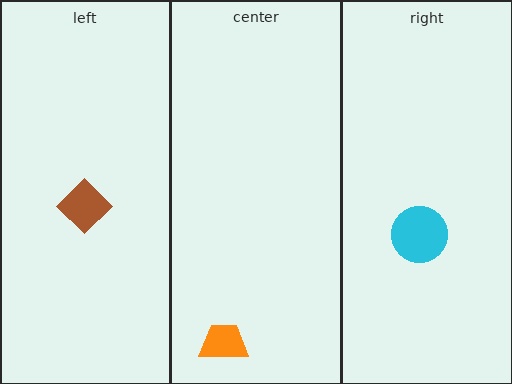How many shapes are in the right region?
1.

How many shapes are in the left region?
1.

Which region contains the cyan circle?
The right region.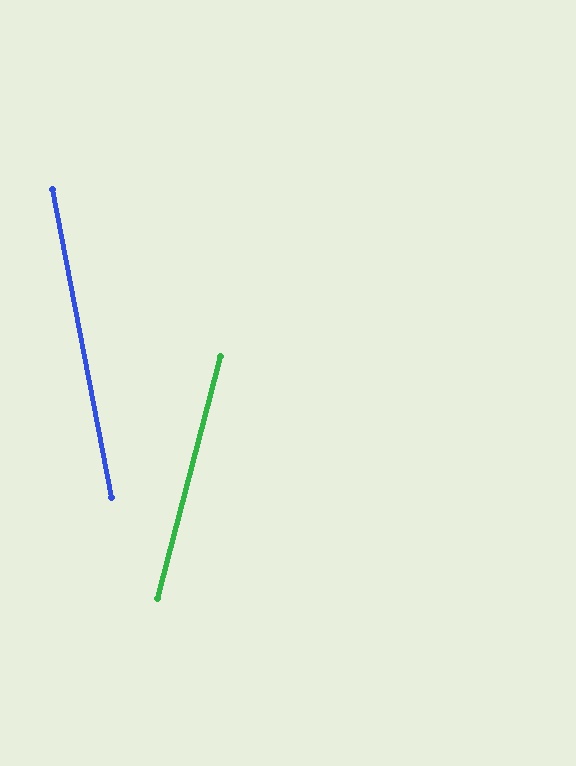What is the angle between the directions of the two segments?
Approximately 25 degrees.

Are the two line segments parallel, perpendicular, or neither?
Neither parallel nor perpendicular — they differ by about 25°.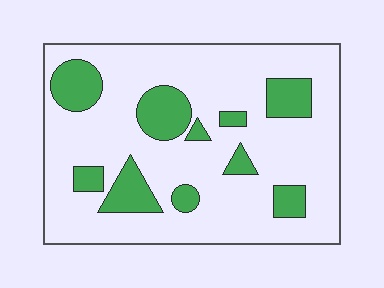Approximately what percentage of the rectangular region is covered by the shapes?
Approximately 20%.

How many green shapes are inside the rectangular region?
10.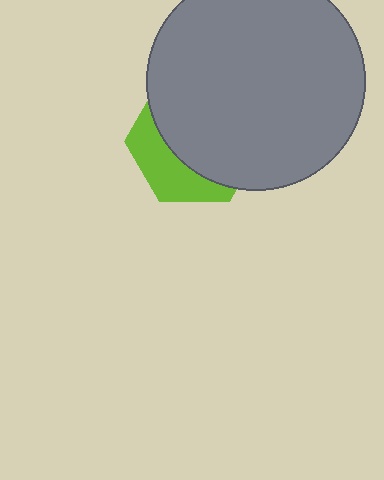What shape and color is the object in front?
The object in front is a gray circle.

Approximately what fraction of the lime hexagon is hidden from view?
Roughly 68% of the lime hexagon is hidden behind the gray circle.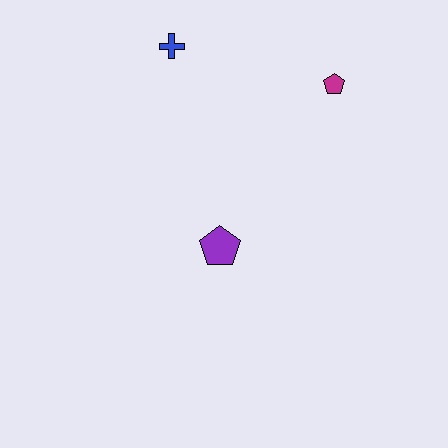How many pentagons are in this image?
There are 2 pentagons.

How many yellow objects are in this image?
There are no yellow objects.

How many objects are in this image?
There are 3 objects.